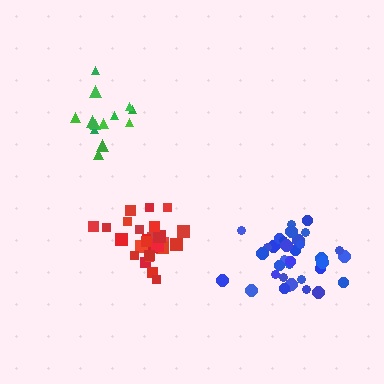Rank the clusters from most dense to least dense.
red, blue, green.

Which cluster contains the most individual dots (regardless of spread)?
Blue (34).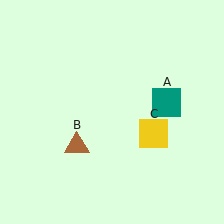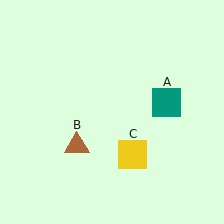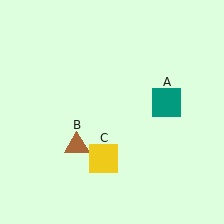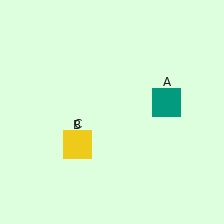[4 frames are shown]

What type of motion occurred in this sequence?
The yellow square (object C) rotated clockwise around the center of the scene.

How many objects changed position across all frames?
1 object changed position: yellow square (object C).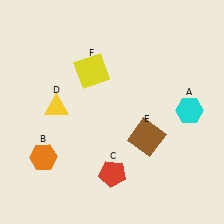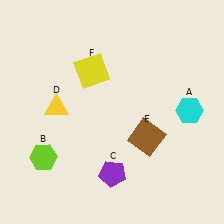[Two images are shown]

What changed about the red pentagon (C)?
In Image 1, C is red. In Image 2, it changed to purple.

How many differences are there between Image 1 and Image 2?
There are 2 differences between the two images.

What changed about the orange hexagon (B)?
In Image 1, B is orange. In Image 2, it changed to lime.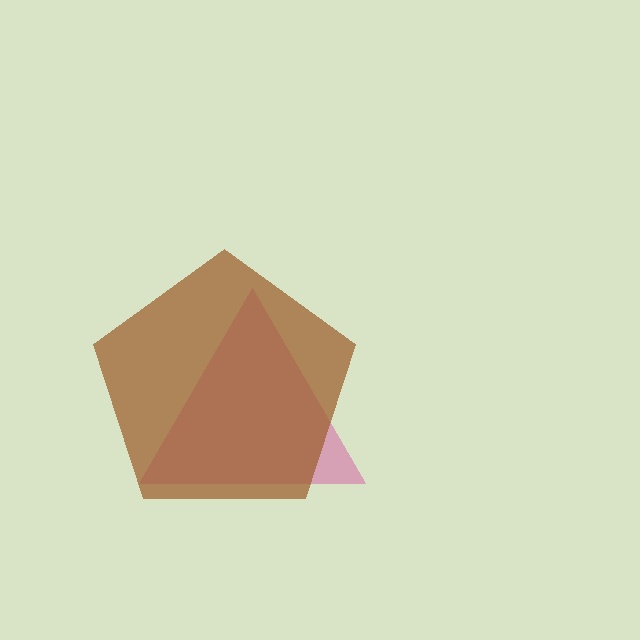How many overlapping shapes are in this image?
There are 2 overlapping shapes in the image.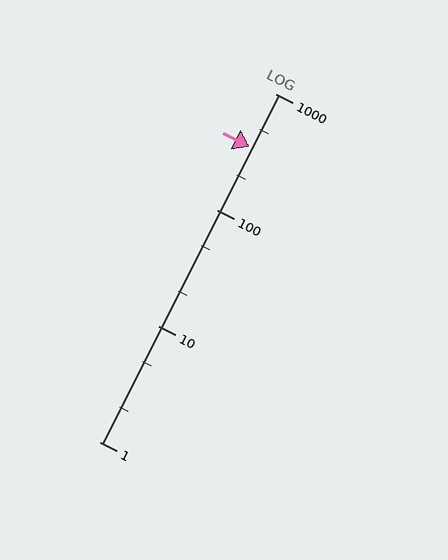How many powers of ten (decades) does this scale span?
The scale spans 3 decades, from 1 to 1000.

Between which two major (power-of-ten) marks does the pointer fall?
The pointer is between 100 and 1000.